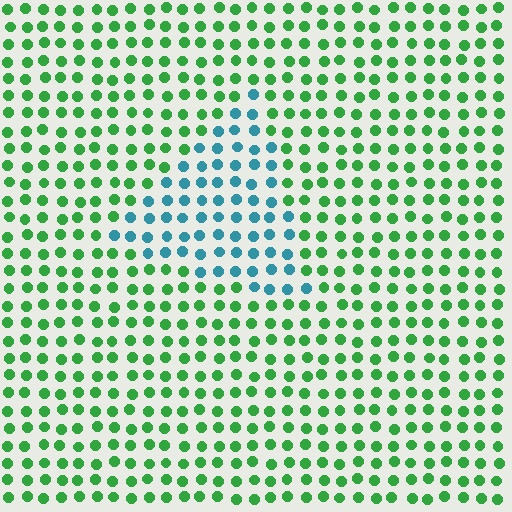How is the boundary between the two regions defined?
The boundary is defined purely by a slight shift in hue (about 62 degrees). Spacing, size, and orientation are identical on both sides.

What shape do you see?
I see a triangle.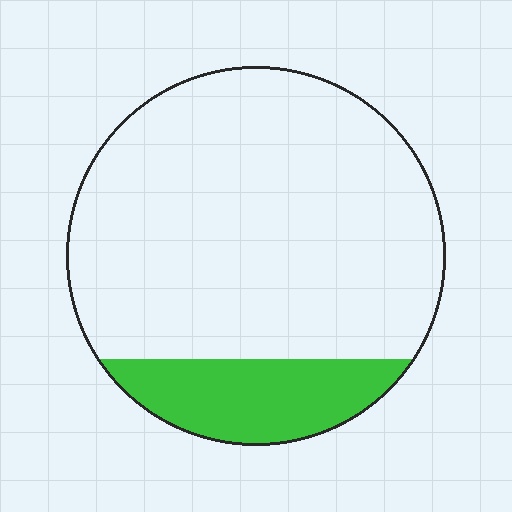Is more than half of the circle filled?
No.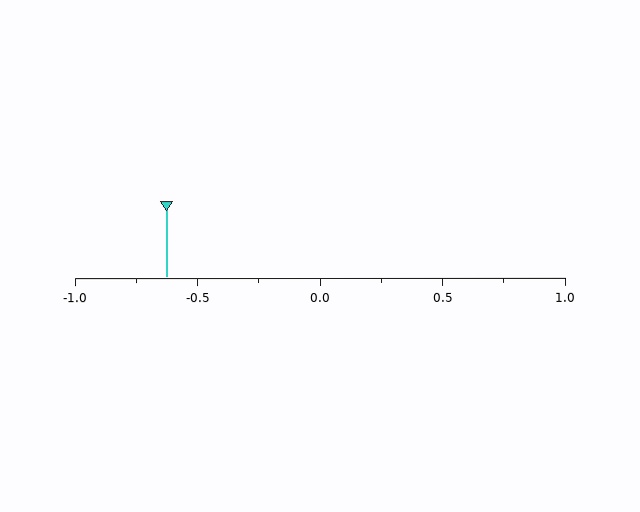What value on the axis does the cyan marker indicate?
The marker indicates approximately -0.62.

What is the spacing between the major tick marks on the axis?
The major ticks are spaced 0.5 apart.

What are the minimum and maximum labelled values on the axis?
The axis runs from -1.0 to 1.0.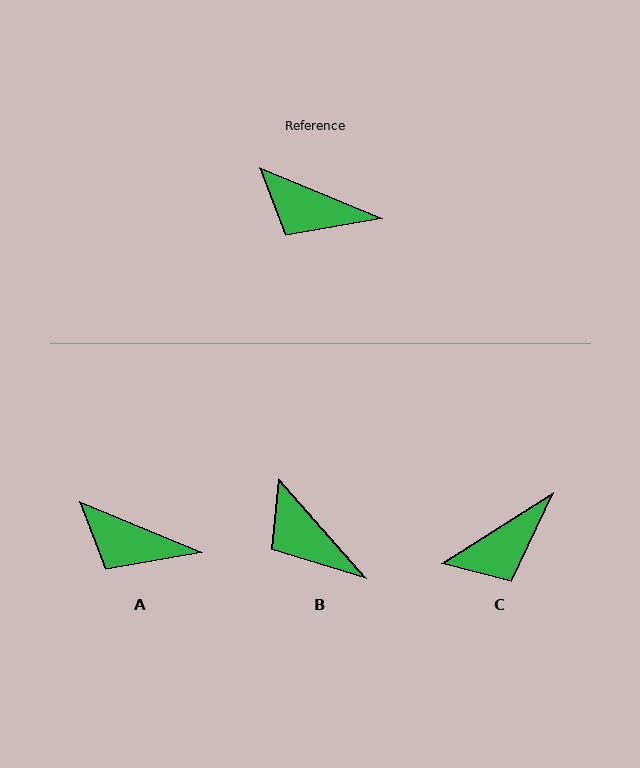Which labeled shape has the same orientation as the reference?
A.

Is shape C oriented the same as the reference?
No, it is off by about 55 degrees.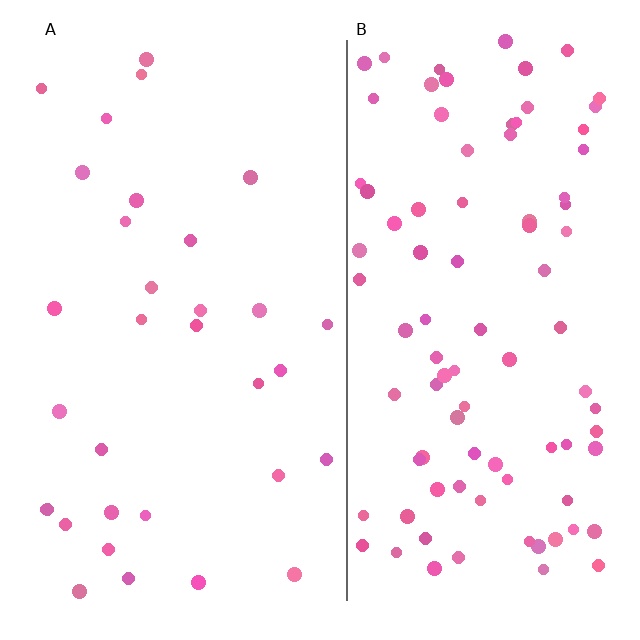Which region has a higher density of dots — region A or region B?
B (the right).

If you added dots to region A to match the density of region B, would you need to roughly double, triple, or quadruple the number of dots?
Approximately triple.